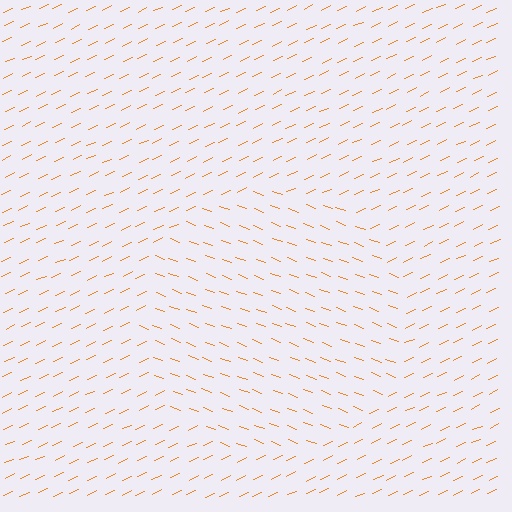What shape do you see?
I see a circle.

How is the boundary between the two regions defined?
The boundary is defined purely by a change in line orientation (approximately 45 degrees difference). All lines are the same color and thickness.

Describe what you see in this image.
The image is filled with small orange line segments. A circle region in the image has lines oriented differently from the surrounding lines, creating a visible texture boundary.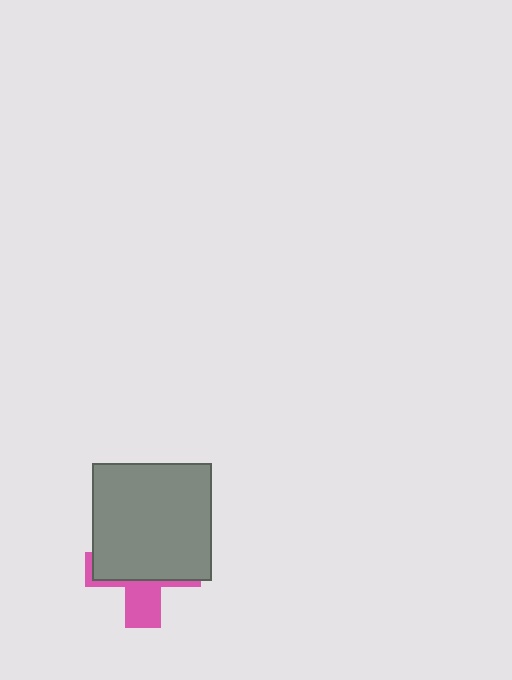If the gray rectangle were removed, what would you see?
You would see the complete pink cross.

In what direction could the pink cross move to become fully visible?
The pink cross could move down. That would shift it out from behind the gray rectangle entirely.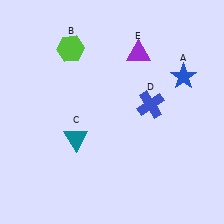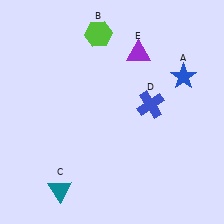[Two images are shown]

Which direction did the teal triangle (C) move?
The teal triangle (C) moved down.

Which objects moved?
The objects that moved are: the lime hexagon (B), the teal triangle (C).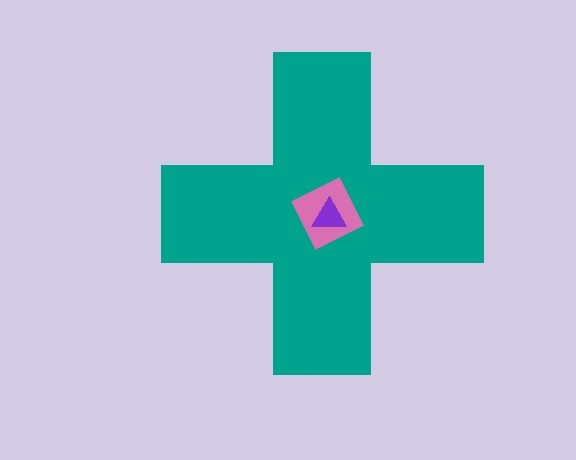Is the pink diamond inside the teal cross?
Yes.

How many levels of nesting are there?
3.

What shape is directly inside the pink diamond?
The purple triangle.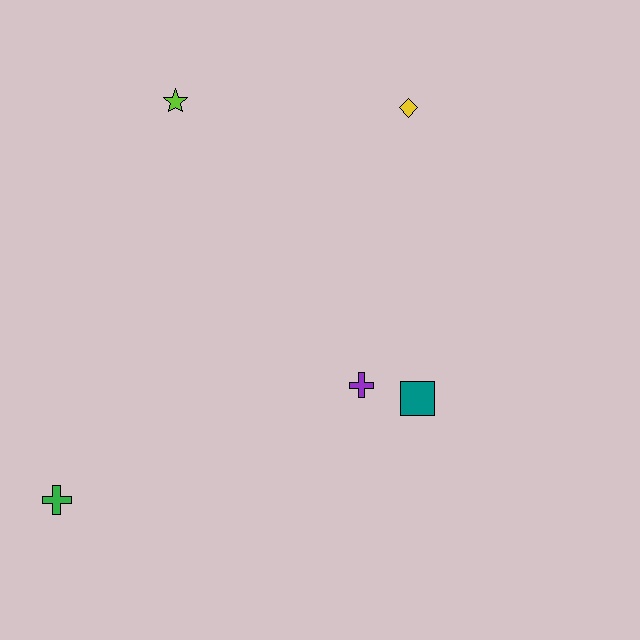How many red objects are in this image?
There are no red objects.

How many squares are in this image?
There is 1 square.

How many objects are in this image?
There are 5 objects.